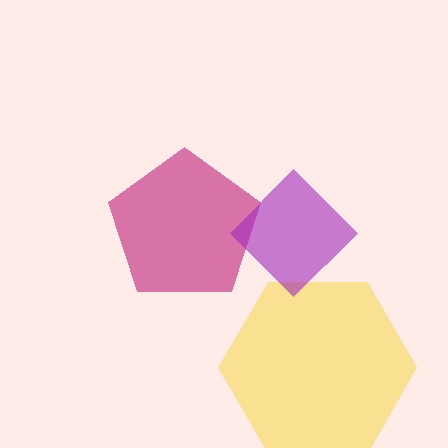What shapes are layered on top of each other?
The layered shapes are: a yellow hexagon, a magenta pentagon, a purple diamond.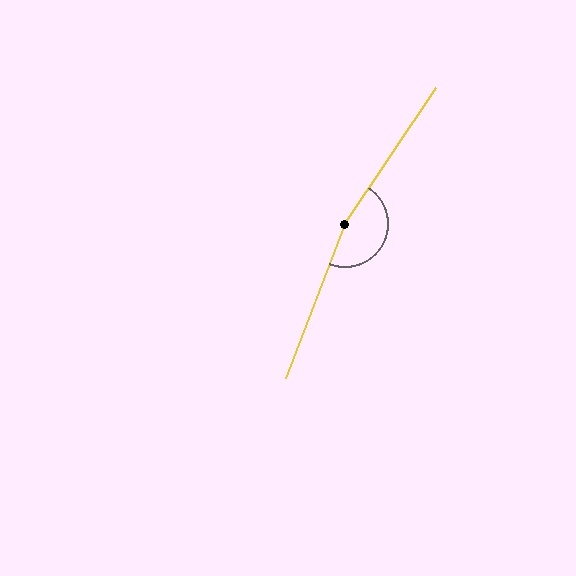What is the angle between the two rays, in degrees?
Approximately 167 degrees.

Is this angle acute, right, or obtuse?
It is obtuse.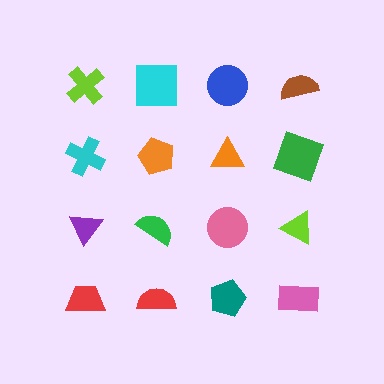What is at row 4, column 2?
A red semicircle.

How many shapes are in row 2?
4 shapes.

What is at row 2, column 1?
A cyan cross.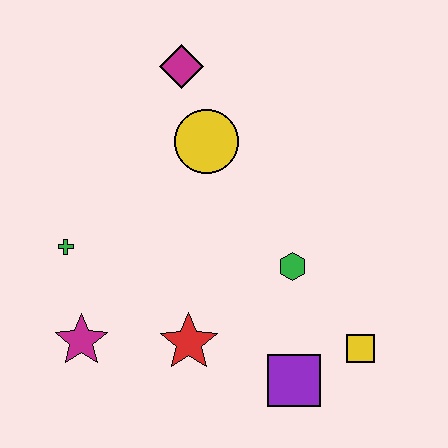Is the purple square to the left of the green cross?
No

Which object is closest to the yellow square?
The purple square is closest to the yellow square.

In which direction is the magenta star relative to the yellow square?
The magenta star is to the left of the yellow square.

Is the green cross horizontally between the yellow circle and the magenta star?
No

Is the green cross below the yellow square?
No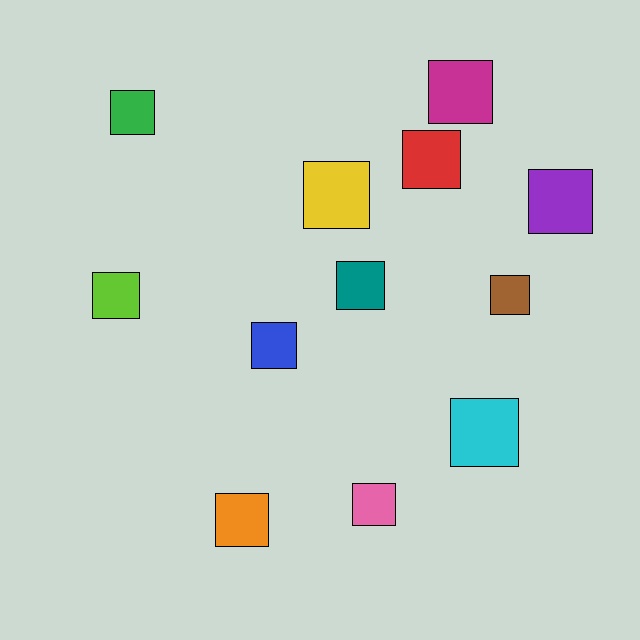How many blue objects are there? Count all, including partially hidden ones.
There is 1 blue object.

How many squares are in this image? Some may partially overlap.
There are 12 squares.